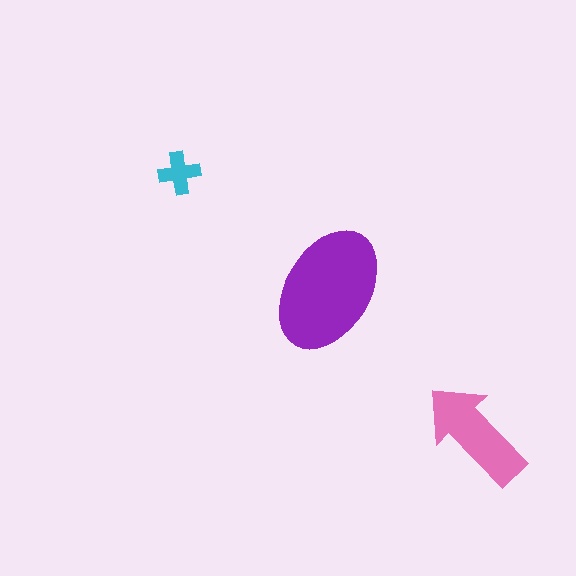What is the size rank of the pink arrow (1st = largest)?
2nd.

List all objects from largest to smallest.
The purple ellipse, the pink arrow, the cyan cross.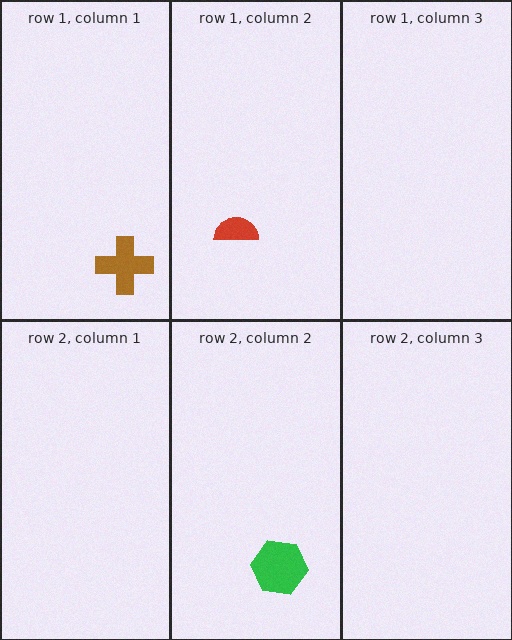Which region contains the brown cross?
The row 1, column 1 region.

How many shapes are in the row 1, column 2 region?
1.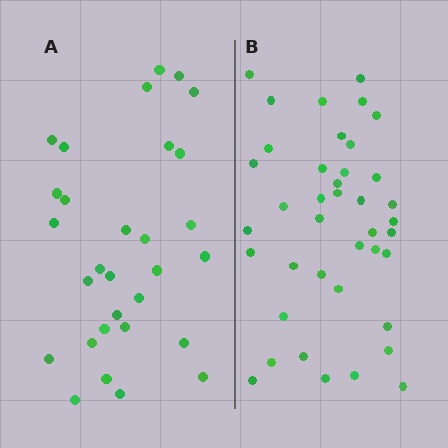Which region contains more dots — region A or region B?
Region B (the right region) has more dots.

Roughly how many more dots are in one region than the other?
Region B has roughly 10 or so more dots than region A.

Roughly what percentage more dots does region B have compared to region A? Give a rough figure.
About 35% more.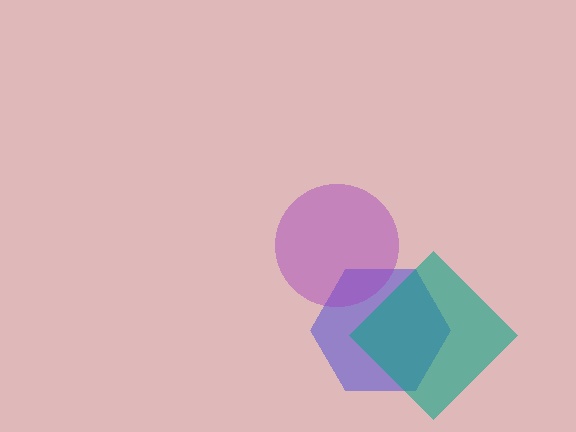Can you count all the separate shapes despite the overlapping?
Yes, there are 3 separate shapes.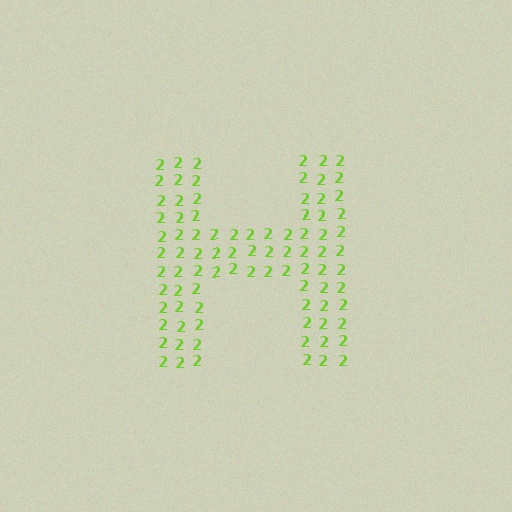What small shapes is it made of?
It is made of small digit 2's.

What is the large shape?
The large shape is the letter H.